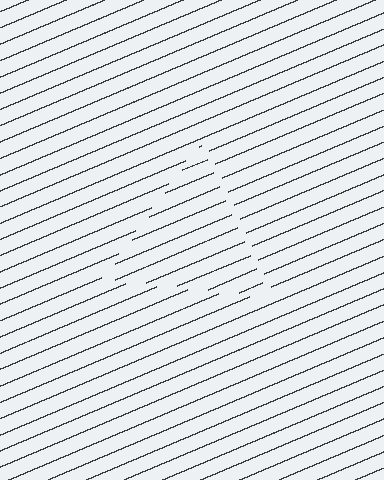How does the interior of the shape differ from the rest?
The interior of the shape contains the same grating, shifted by half a period — the contour is defined by the phase discontinuity where line-ends from the inner and outer gratings abut.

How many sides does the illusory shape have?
3 sides — the line-ends trace a triangle.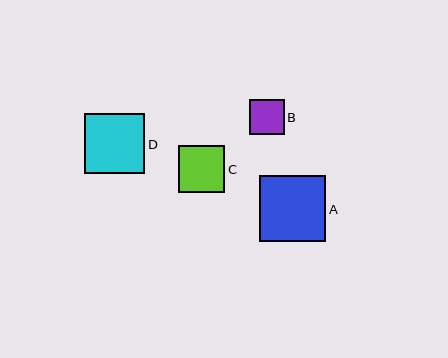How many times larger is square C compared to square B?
Square C is approximately 1.3 times the size of square B.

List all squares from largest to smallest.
From largest to smallest: A, D, C, B.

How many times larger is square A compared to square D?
Square A is approximately 1.1 times the size of square D.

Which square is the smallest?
Square B is the smallest with a size of approximately 35 pixels.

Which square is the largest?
Square A is the largest with a size of approximately 67 pixels.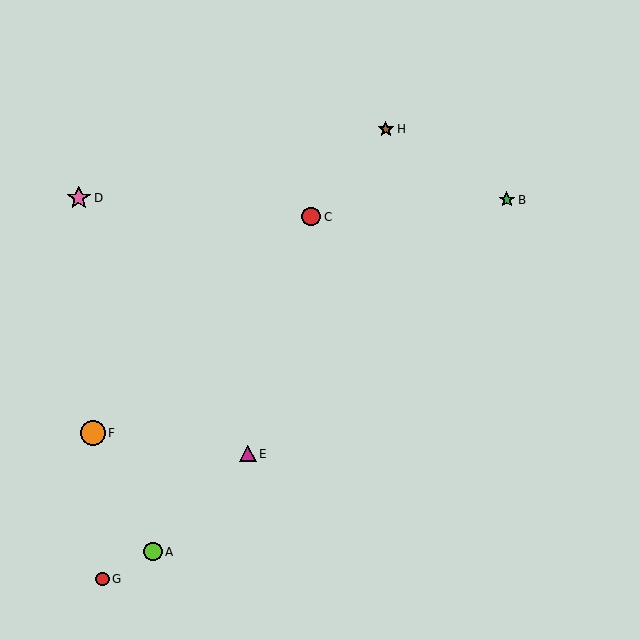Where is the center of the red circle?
The center of the red circle is at (311, 217).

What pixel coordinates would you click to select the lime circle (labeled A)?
Click at (153, 552) to select the lime circle A.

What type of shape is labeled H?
Shape H is a brown star.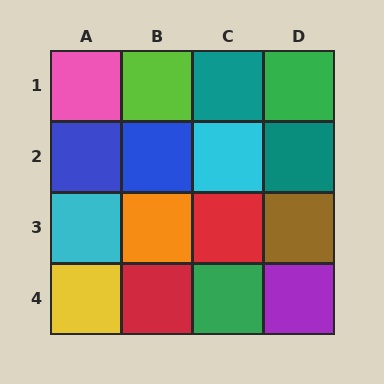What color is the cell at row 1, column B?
Lime.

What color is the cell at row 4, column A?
Yellow.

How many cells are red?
2 cells are red.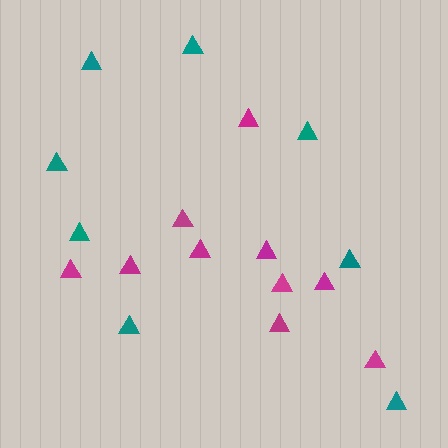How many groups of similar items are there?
There are 2 groups: one group of magenta triangles (10) and one group of teal triangles (8).